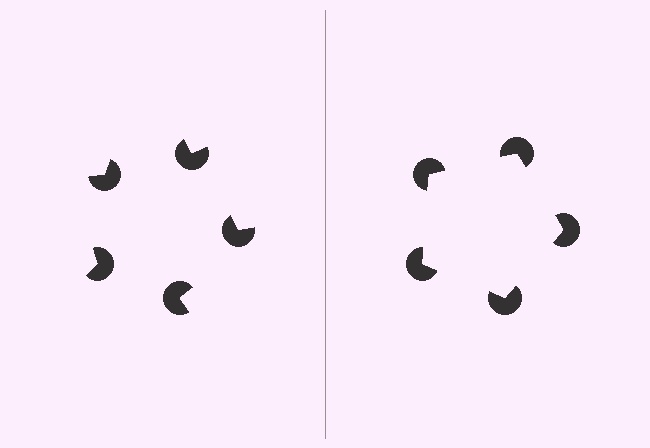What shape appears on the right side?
An illusory pentagon.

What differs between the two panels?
The pac-man discs are positioned identically on both sides; only the wedge orientations differ. On the right they align to a pentagon; on the left they are misaligned.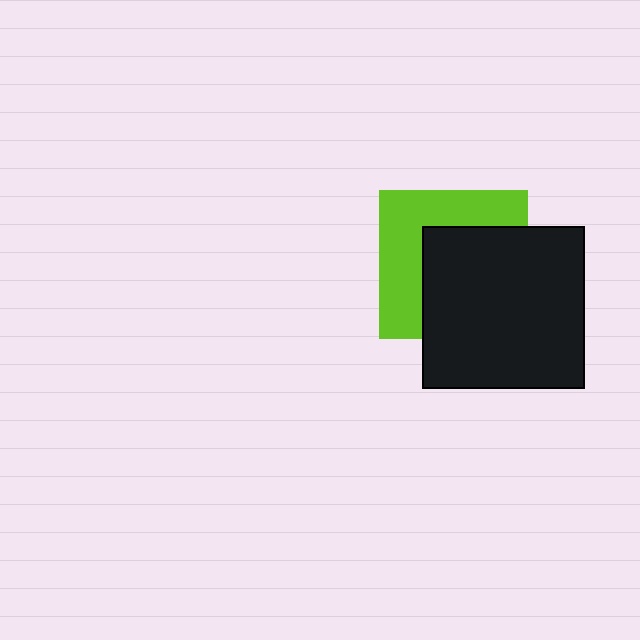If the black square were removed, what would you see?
You would see the complete lime square.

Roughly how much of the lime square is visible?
About half of it is visible (roughly 46%).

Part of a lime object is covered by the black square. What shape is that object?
It is a square.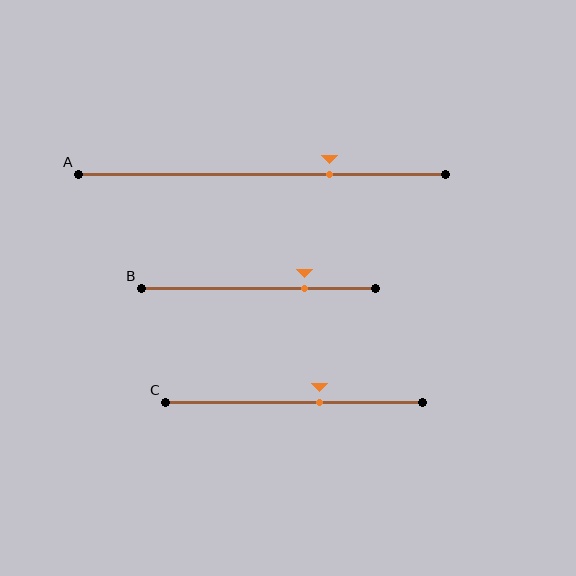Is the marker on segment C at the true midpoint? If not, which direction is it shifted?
No, the marker on segment C is shifted to the right by about 10% of the segment length.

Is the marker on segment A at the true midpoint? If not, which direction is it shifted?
No, the marker on segment A is shifted to the right by about 18% of the segment length.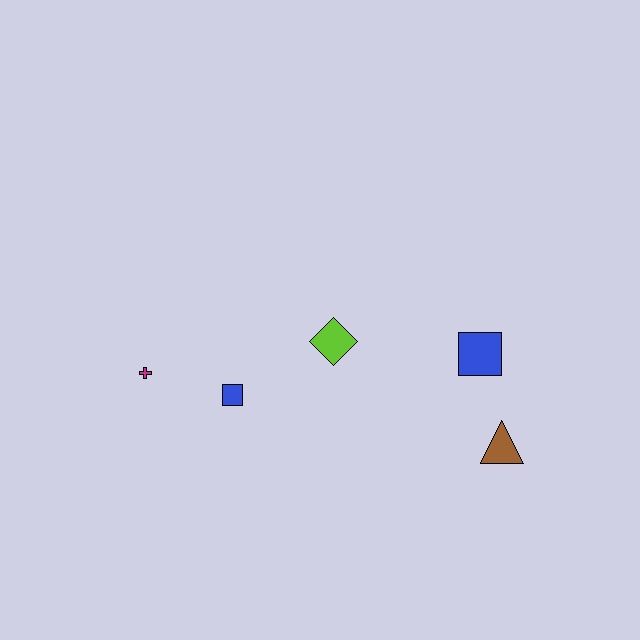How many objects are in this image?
There are 5 objects.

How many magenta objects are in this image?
There is 1 magenta object.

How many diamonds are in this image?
There is 1 diamond.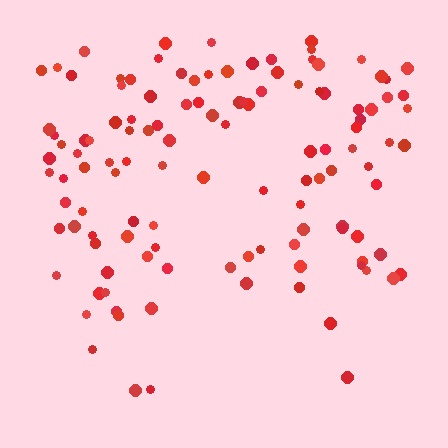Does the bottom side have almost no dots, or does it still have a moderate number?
Still a moderate number, just noticeably fewer than the top.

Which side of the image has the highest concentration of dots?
The top.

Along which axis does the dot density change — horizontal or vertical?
Vertical.